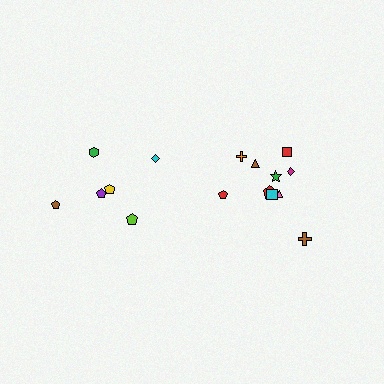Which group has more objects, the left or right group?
The right group.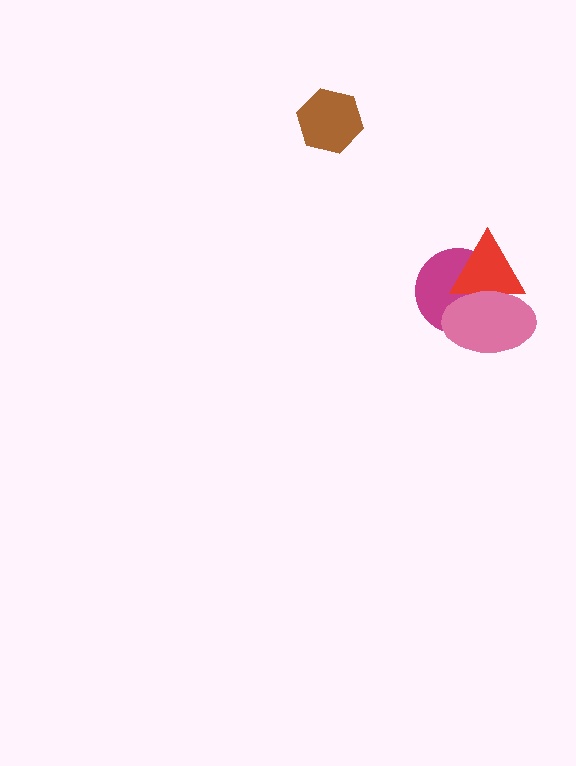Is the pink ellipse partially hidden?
No, no other shape covers it.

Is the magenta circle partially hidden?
Yes, it is partially covered by another shape.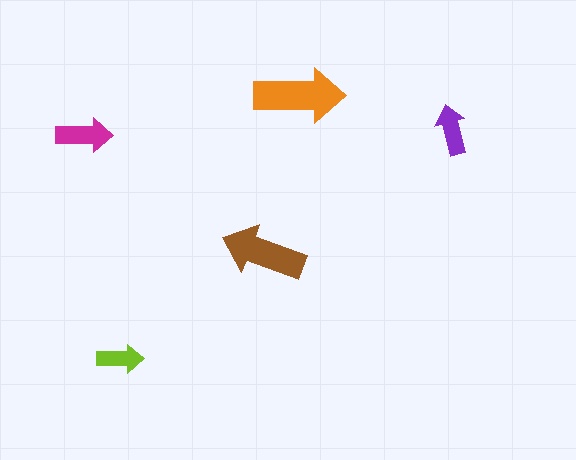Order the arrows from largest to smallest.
the orange one, the brown one, the magenta one, the purple one, the lime one.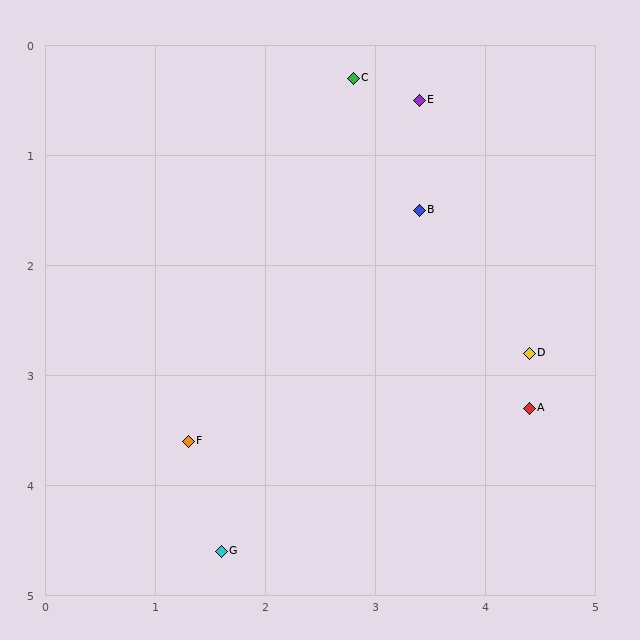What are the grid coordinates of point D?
Point D is at approximately (4.4, 2.8).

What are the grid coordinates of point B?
Point B is at approximately (3.4, 1.5).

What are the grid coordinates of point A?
Point A is at approximately (4.4, 3.3).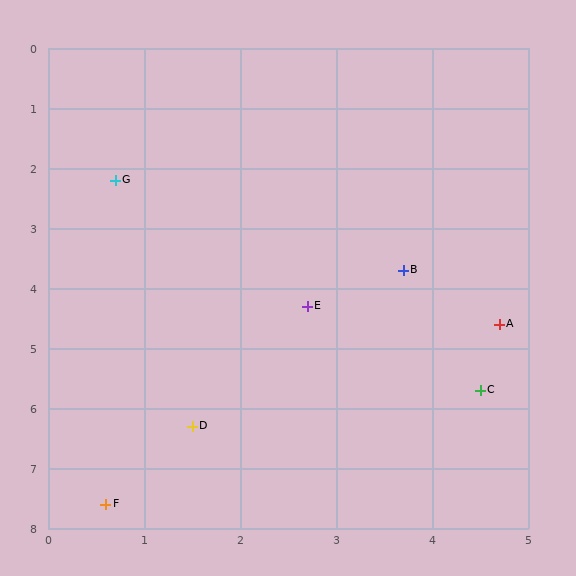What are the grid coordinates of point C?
Point C is at approximately (4.5, 5.7).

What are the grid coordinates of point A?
Point A is at approximately (4.7, 4.6).